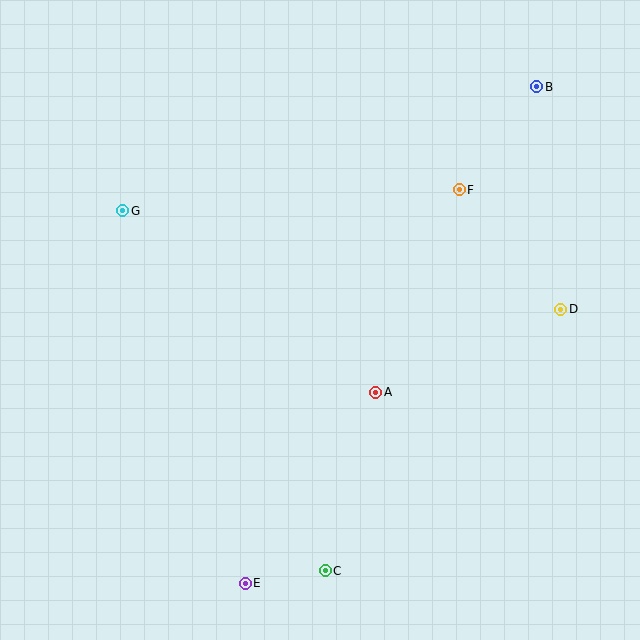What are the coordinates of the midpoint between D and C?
The midpoint between D and C is at (443, 440).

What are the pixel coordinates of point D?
Point D is at (561, 309).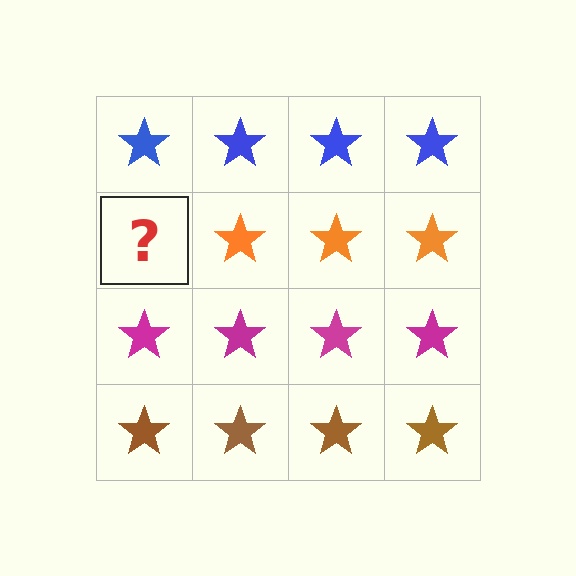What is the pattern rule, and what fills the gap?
The rule is that each row has a consistent color. The gap should be filled with an orange star.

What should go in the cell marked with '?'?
The missing cell should contain an orange star.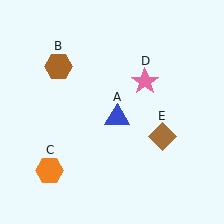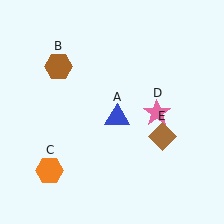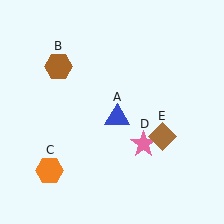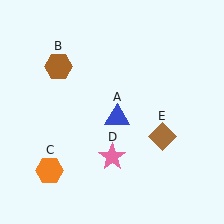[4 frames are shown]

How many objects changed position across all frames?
1 object changed position: pink star (object D).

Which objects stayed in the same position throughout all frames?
Blue triangle (object A) and brown hexagon (object B) and orange hexagon (object C) and brown diamond (object E) remained stationary.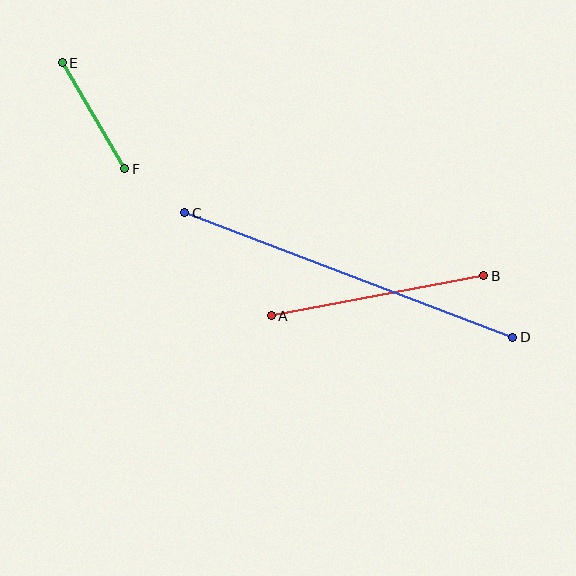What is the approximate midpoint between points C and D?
The midpoint is at approximately (349, 275) pixels.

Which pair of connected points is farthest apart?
Points C and D are farthest apart.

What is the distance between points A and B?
The distance is approximately 216 pixels.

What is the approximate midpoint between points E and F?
The midpoint is at approximately (94, 116) pixels.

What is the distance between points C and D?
The distance is approximately 351 pixels.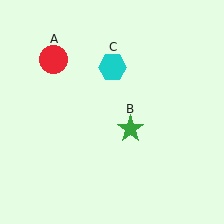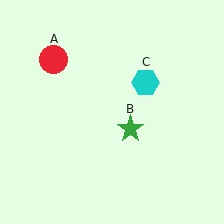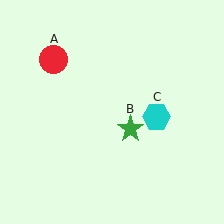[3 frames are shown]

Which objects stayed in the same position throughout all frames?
Red circle (object A) and green star (object B) remained stationary.